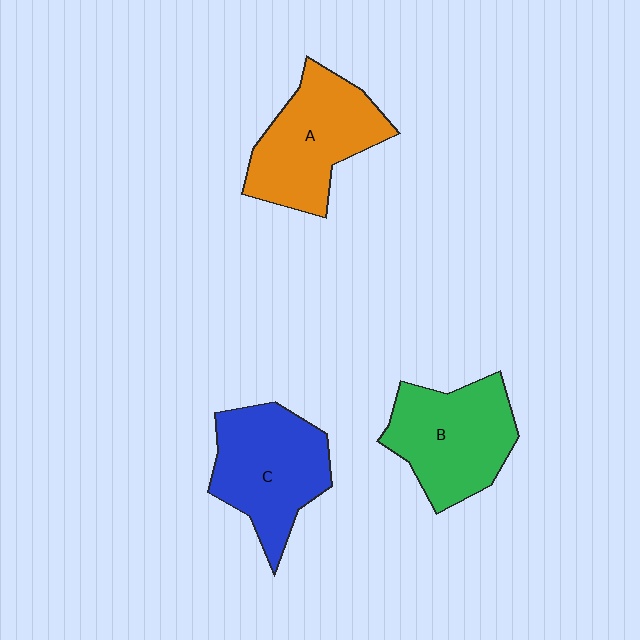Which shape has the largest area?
Shape A (orange).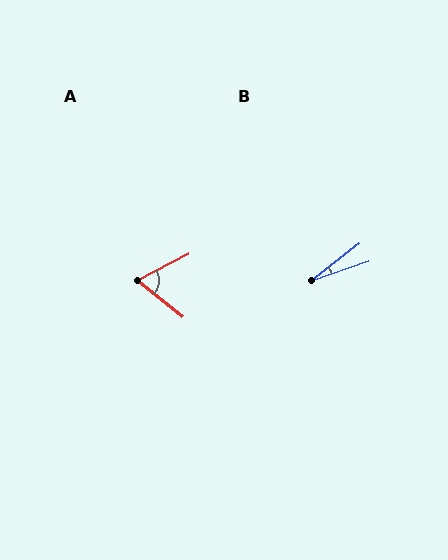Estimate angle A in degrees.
Approximately 66 degrees.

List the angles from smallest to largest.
B (18°), A (66°).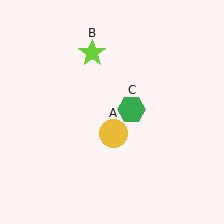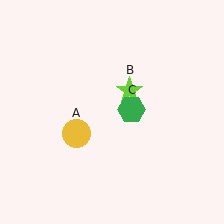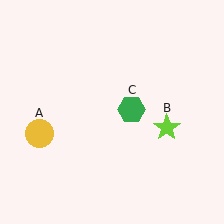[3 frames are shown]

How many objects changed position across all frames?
2 objects changed position: yellow circle (object A), lime star (object B).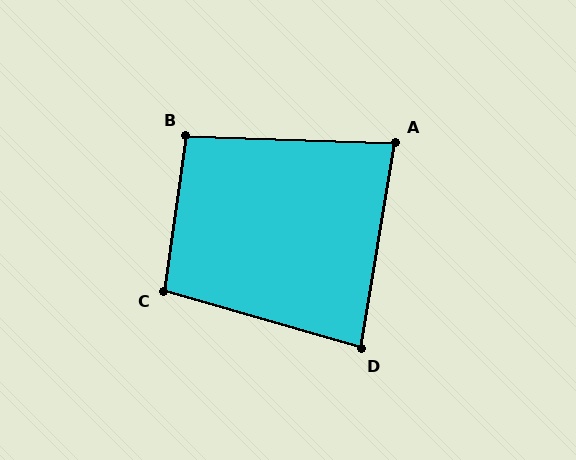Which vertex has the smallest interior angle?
A, at approximately 82 degrees.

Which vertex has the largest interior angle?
C, at approximately 98 degrees.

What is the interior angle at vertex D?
Approximately 84 degrees (acute).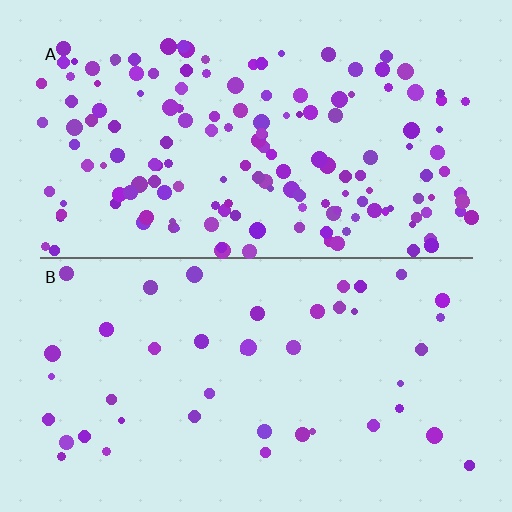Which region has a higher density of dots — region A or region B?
A (the top).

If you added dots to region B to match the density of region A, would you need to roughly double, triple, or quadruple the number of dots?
Approximately quadruple.